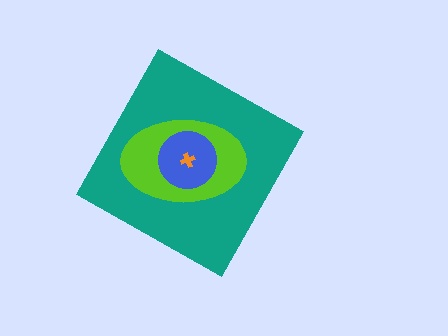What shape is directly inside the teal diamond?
The lime ellipse.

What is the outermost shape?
The teal diamond.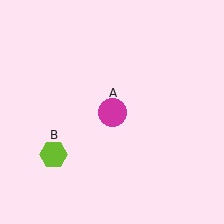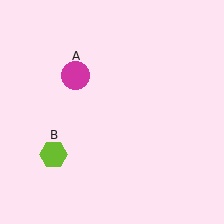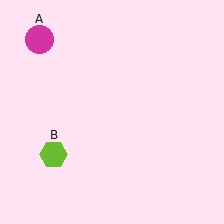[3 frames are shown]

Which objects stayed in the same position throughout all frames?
Lime hexagon (object B) remained stationary.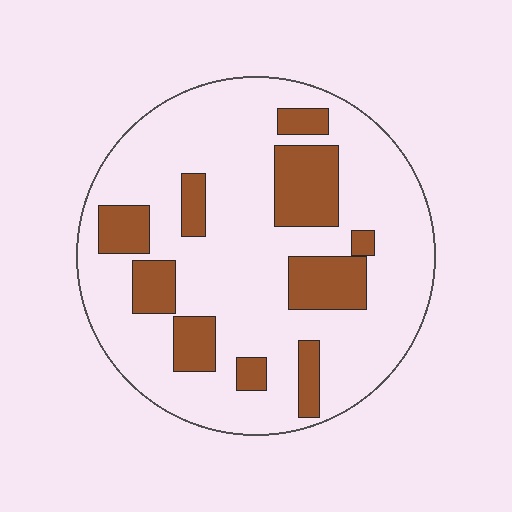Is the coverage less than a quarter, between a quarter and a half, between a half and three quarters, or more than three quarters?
Less than a quarter.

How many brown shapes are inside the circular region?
10.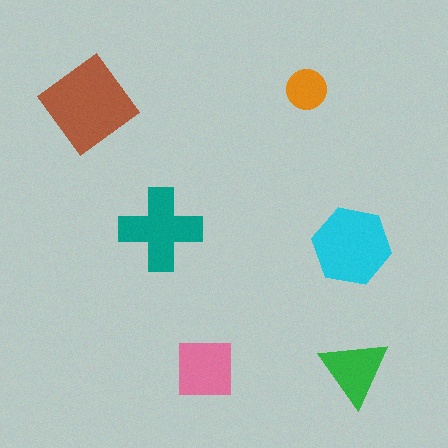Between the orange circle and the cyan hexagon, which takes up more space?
The cyan hexagon.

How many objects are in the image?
There are 6 objects in the image.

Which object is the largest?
The brown diamond.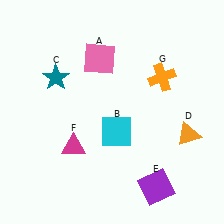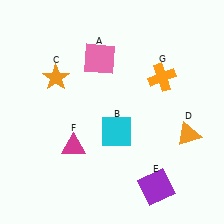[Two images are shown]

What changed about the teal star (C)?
In Image 1, C is teal. In Image 2, it changed to orange.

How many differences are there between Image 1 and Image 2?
There is 1 difference between the two images.